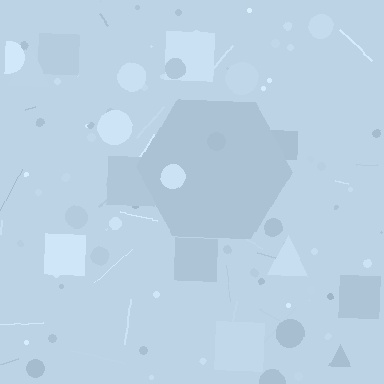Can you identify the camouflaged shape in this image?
The camouflaged shape is a hexagon.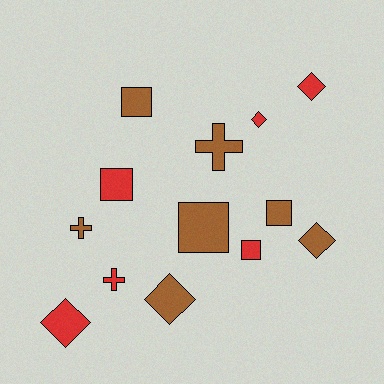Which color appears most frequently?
Brown, with 7 objects.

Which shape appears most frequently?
Diamond, with 5 objects.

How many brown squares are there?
There are 3 brown squares.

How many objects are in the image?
There are 13 objects.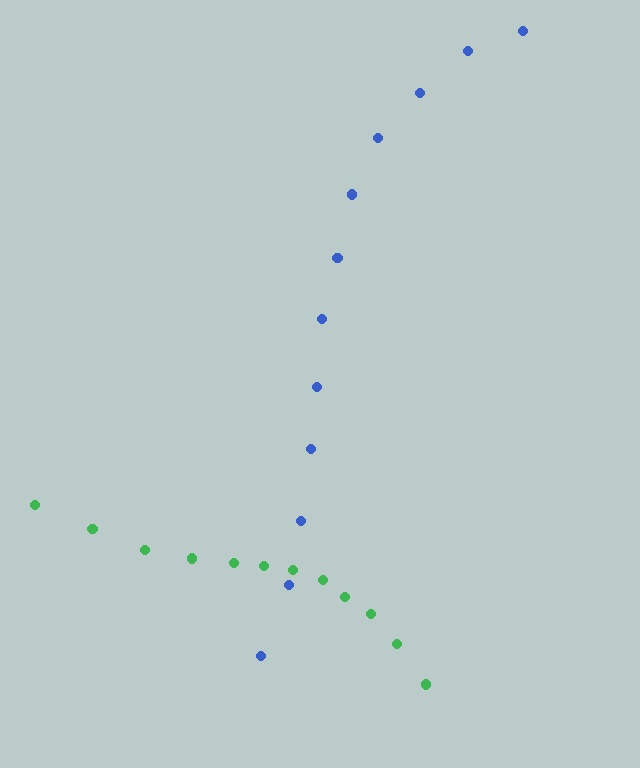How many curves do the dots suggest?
There are 2 distinct paths.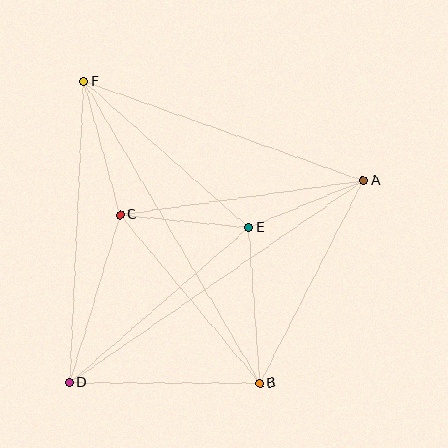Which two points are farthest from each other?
Points A and D are farthest from each other.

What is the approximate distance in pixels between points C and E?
The distance between C and E is approximately 130 pixels.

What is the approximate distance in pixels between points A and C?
The distance between A and C is approximately 246 pixels.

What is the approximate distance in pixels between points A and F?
The distance between A and F is approximately 297 pixels.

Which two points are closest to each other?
Points A and E are closest to each other.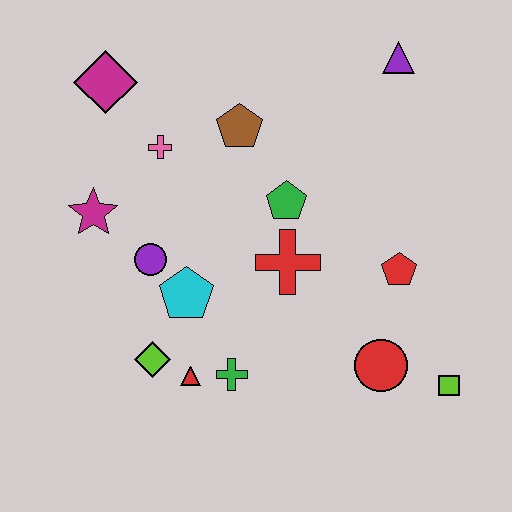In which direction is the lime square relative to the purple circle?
The lime square is to the right of the purple circle.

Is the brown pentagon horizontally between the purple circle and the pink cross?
No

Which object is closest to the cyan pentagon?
The purple circle is closest to the cyan pentagon.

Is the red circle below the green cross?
No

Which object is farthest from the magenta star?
The lime square is farthest from the magenta star.